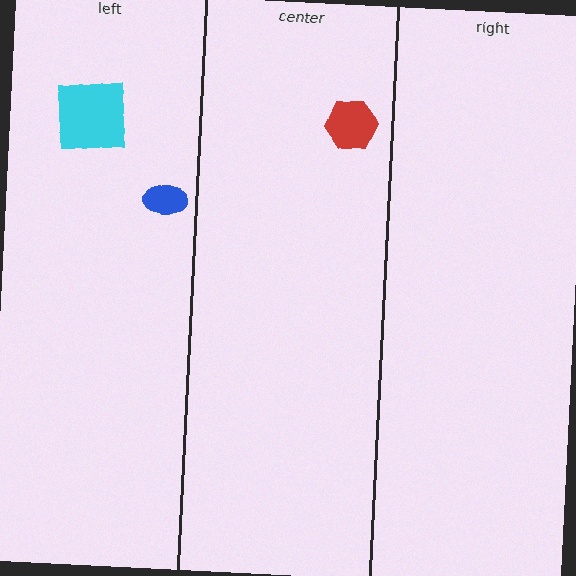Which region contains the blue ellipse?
The left region.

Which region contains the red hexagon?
The center region.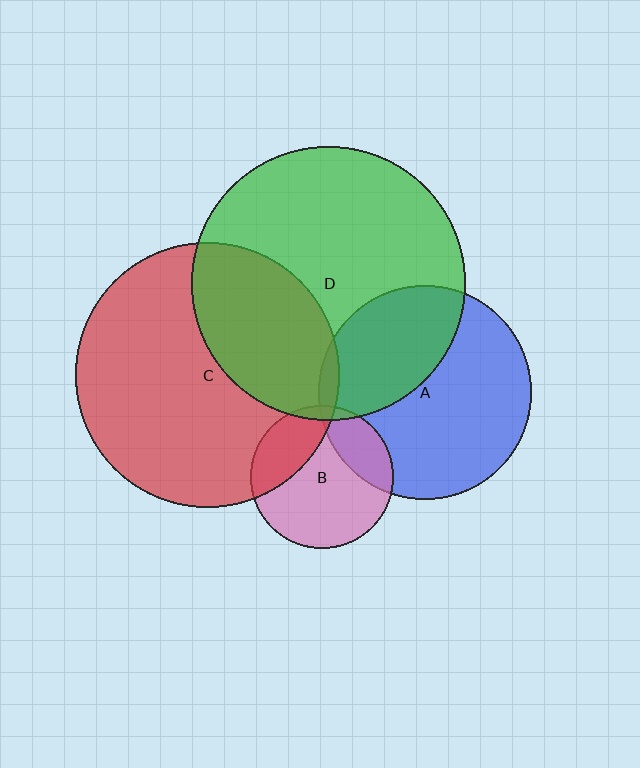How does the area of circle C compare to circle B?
Approximately 3.4 times.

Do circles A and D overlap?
Yes.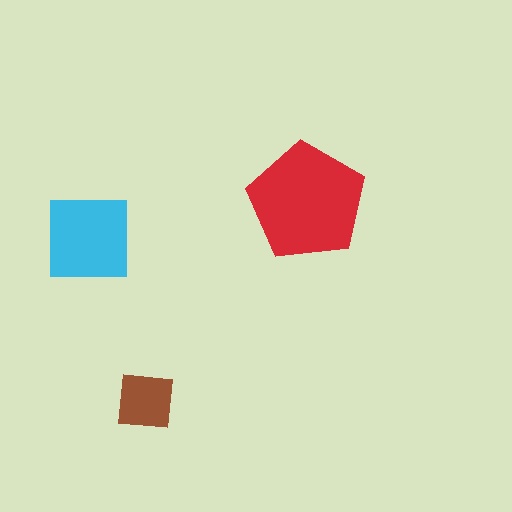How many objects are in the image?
There are 3 objects in the image.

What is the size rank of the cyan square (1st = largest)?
2nd.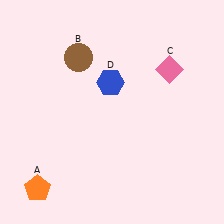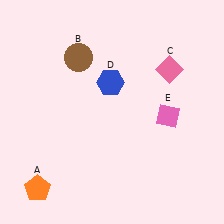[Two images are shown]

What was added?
A pink diamond (E) was added in Image 2.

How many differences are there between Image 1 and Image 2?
There is 1 difference between the two images.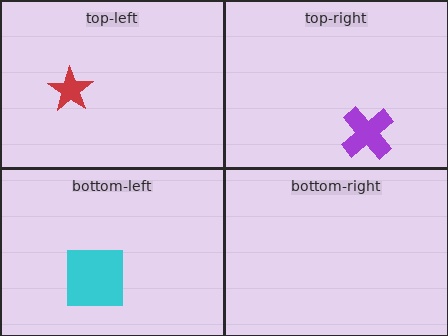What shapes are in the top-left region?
The red star.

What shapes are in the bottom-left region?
The cyan square.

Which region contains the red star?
The top-left region.